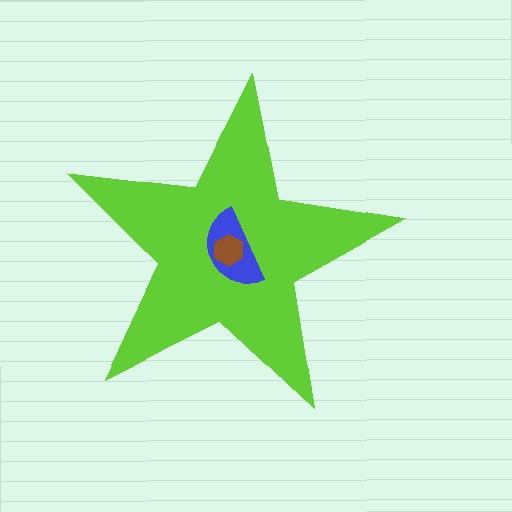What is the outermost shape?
The lime star.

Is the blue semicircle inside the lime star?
Yes.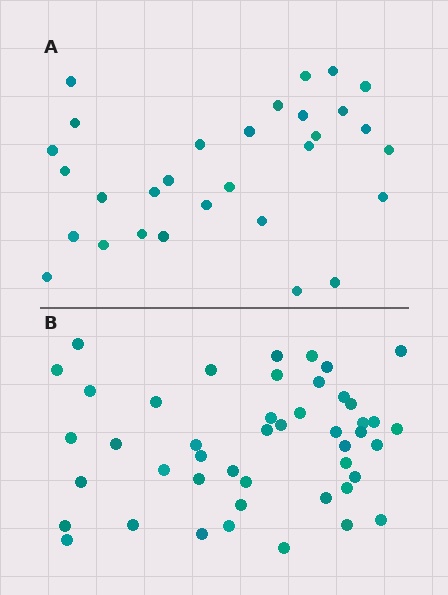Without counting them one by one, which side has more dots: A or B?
Region B (the bottom region) has more dots.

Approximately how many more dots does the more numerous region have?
Region B has approximately 15 more dots than region A.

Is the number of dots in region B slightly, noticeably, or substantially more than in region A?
Region B has substantially more. The ratio is roughly 1.5 to 1.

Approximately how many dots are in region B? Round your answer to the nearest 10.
About 50 dots. (The exact count is 46, which rounds to 50.)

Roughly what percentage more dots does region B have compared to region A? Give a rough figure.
About 55% more.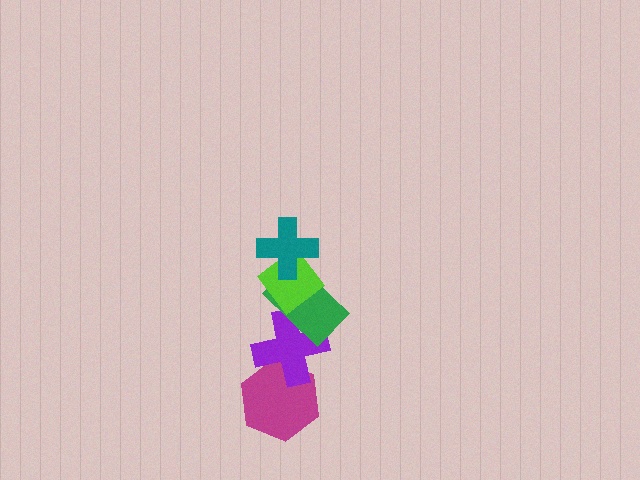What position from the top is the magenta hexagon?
The magenta hexagon is 5th from the top.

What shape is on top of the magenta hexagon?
The purple cross is on top of the magenta hexagon.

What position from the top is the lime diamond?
The lime diamond is 2nd from the top.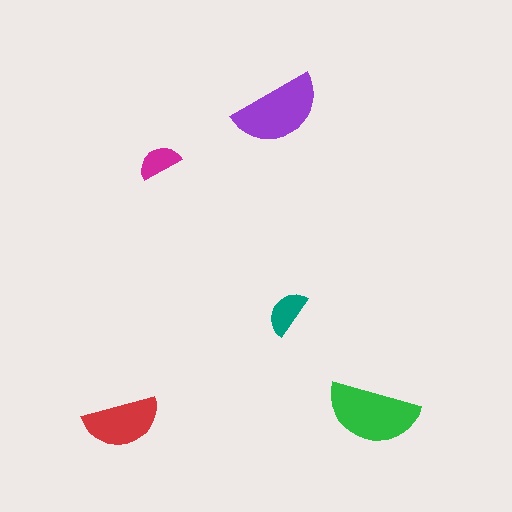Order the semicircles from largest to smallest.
the green one, the purple one, the red one, the teal one, the magenta one.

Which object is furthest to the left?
The red semicircle is leftmost.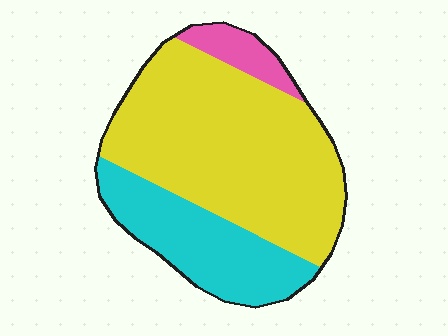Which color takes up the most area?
Yellow, at roughly 65%.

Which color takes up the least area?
Pink, at roughly 10%.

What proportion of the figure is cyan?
Cyan covers roughly 30% of the figure.